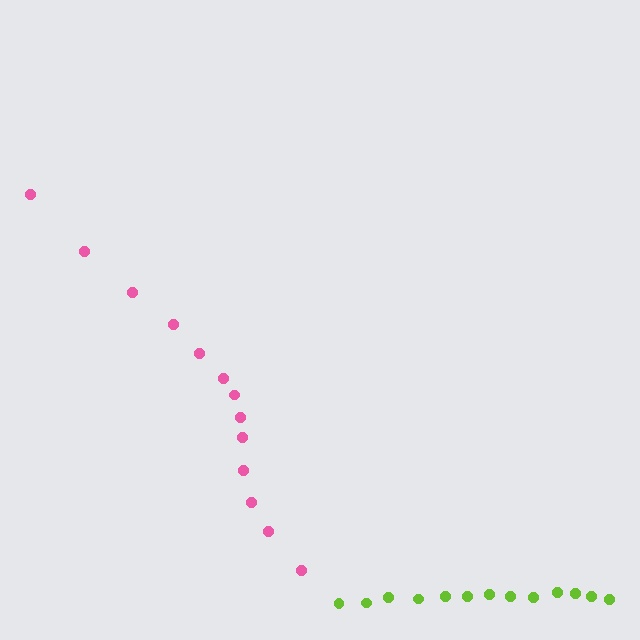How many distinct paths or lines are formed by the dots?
There are 2 distinct paths.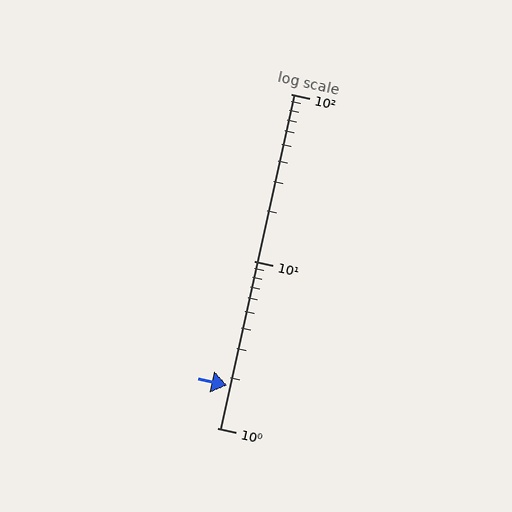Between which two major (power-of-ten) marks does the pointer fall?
The pointer is between 1 and 10.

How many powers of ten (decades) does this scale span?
The scale spans 2 decades, from 1 to 100.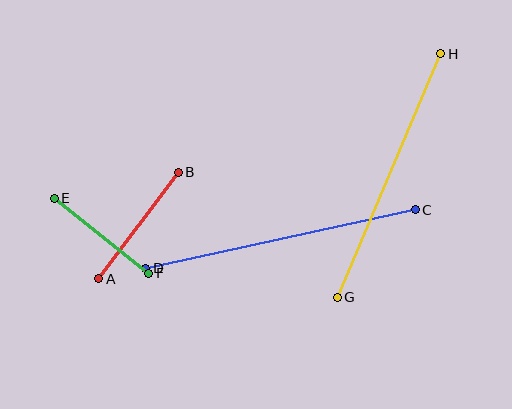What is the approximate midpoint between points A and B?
The midpoint is at approximately (138, 226) pixels.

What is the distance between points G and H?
The distance is approximately 265 pixels.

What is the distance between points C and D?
The distance is approximately 276 pixels.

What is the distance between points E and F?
The distance is approximately 121 pixels.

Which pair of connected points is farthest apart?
Points C and D are farthest apart.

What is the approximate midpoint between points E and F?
The midpoint is at approximately (102, 236) pixels.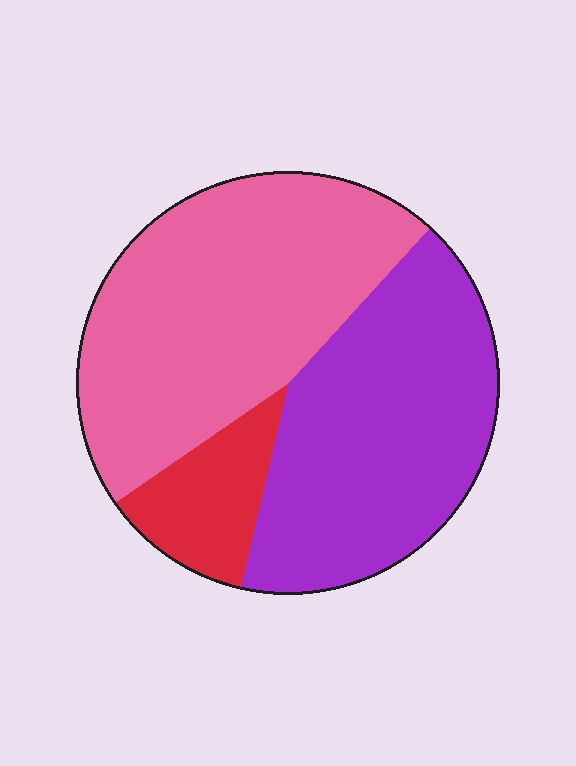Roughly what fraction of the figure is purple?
Purple covers about 40% of the figure.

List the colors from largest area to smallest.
From largest to smallest: pink, purple, red.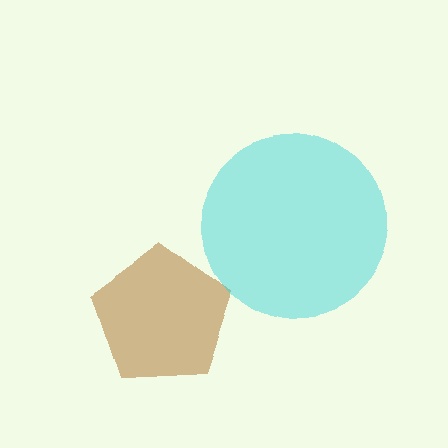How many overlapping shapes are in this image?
There are 2 overlapping shapes in the image.